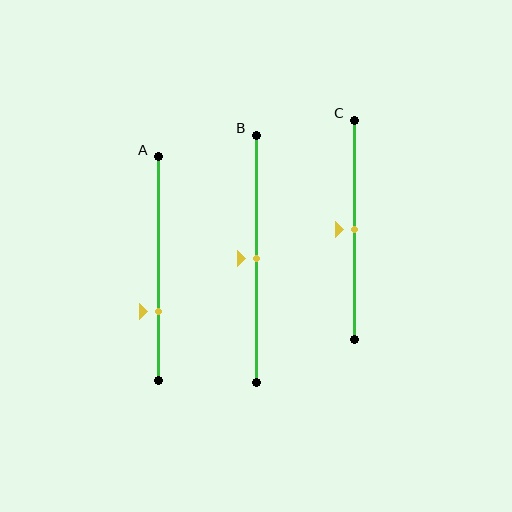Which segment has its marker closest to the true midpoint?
Segment B has its marker closest to the true midpoint.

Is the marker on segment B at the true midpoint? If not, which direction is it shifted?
Yes, the marker on segment B is at the true midpoint.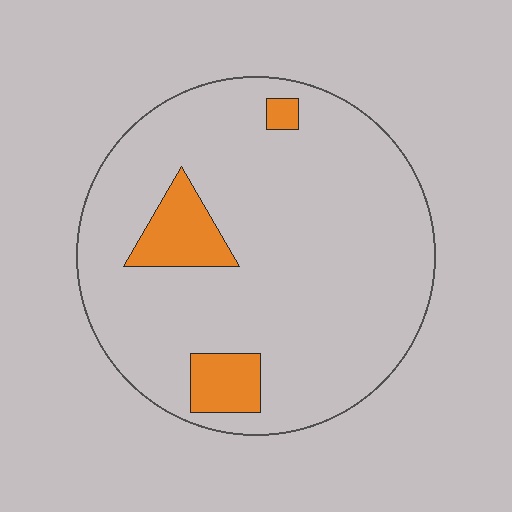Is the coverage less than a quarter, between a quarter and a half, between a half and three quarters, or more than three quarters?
Less than a quarter.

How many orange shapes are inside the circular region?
3.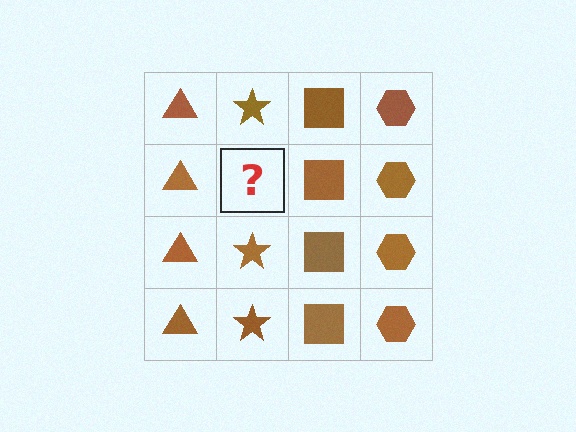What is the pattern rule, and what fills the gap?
The rule is that each column has a consistent shape. The gap should be filled with a brown star.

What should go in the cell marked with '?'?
The missing cell should contain a brown star.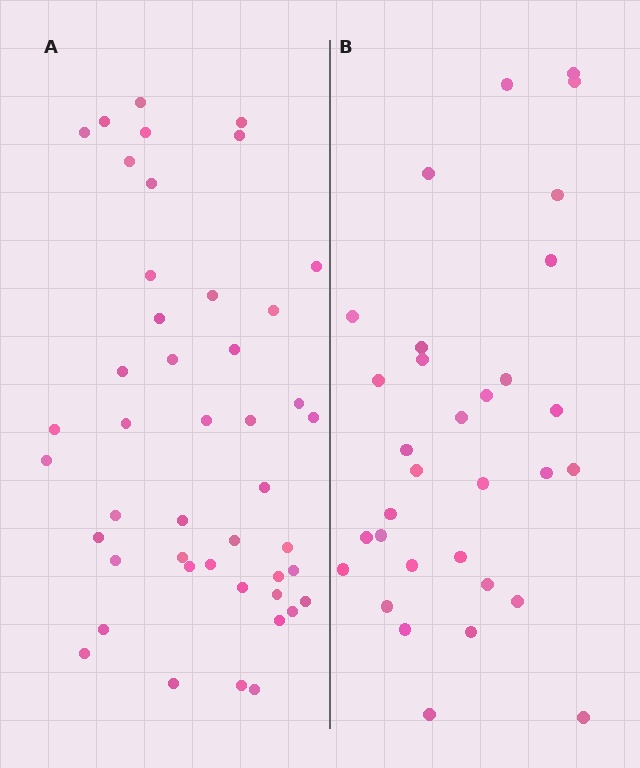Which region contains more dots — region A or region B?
Region A (the left region) has more dots.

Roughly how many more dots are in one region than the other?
Region A has approximately 15 more dots than region B.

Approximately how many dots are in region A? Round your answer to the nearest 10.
About 40 dots. (The exact count is 45, which rounds to 40.)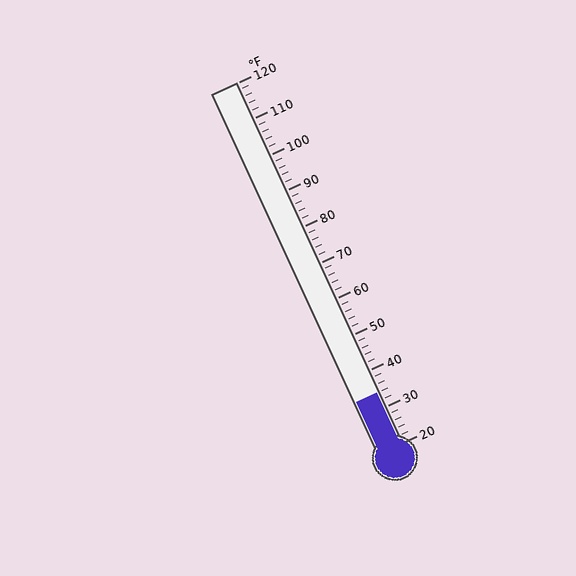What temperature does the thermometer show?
The thermometer shows approximately 34°F.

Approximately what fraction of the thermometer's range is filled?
The thermometer is filled to approximately 15% of its range.